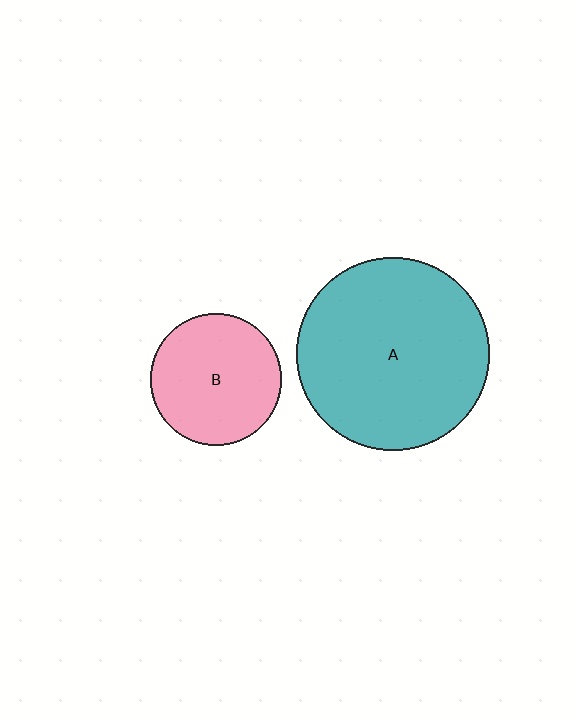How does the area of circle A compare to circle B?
Approximately 2.1 times.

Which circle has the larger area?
Circle A (teal).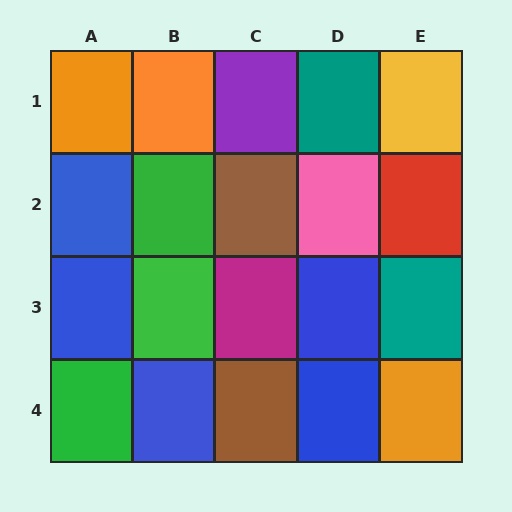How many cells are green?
3 cells are green.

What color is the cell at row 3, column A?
Blue.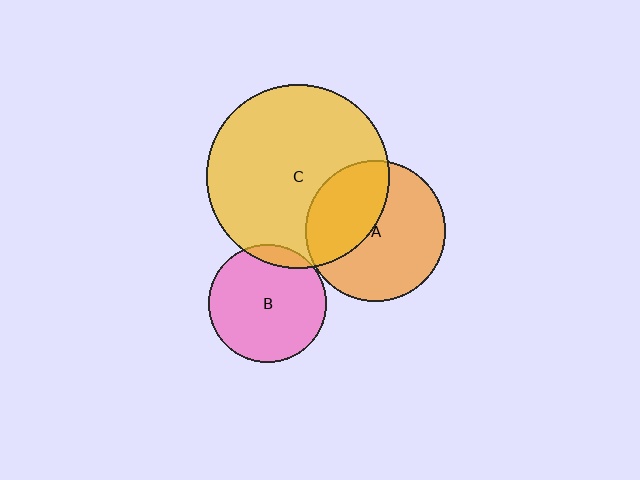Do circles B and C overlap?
Yes.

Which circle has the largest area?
Circle C (yellow).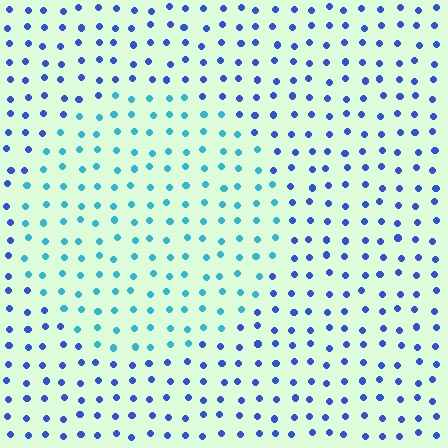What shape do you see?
I see a circle.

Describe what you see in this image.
The image is filled with small blue elements in a uniform arrangement. A circle-shaped region is visible where the elements are tinted to a slightly different hue, forming a subtle color boundary.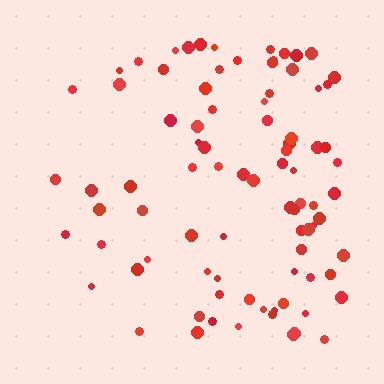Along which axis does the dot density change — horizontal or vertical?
Horizontal.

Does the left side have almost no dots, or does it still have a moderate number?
Still a moderate number, just noticeably fewer than the right.